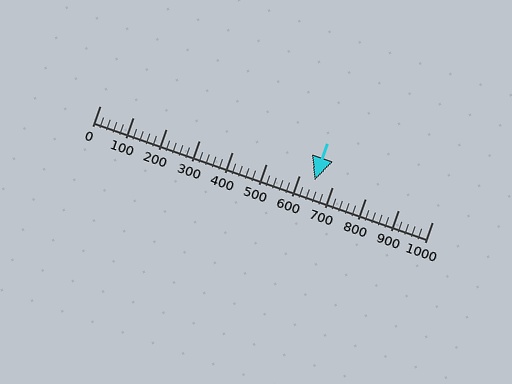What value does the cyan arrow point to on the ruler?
The cyan arrow points to approximately 645.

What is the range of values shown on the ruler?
The ruler shows values from 0 to 1000.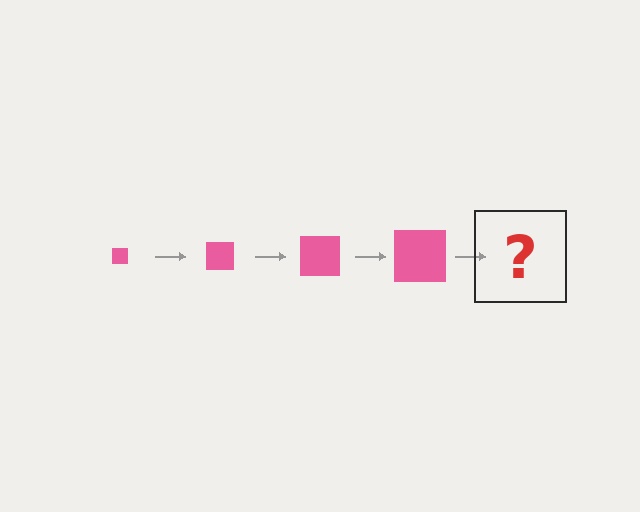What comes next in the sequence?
The next element should be a pink square, larger than the previous one.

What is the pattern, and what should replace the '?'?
The pattern is that the square gets progressively larger each step. The '?' should be a pink square, larger than the previous one.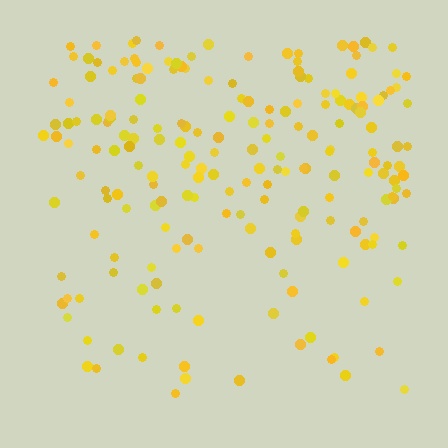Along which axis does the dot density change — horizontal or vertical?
Vertical.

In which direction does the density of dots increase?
From bottom to top, with the top side densest.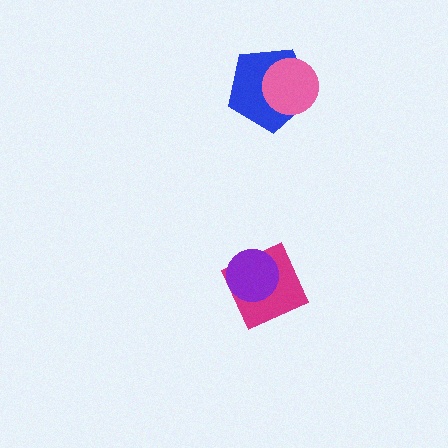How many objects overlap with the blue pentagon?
1 object overlaps with the blue pentagon.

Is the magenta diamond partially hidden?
Yes, it is partially covered by another shape.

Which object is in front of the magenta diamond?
The purple circle is in front of the magenta diamond.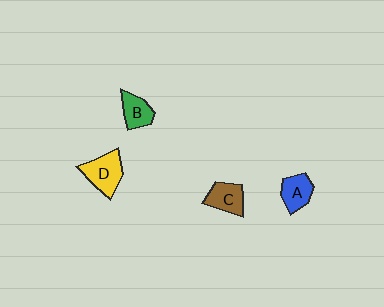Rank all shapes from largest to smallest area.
From largest to smallest: D (yellow), C (brown), A (blue), B (green).